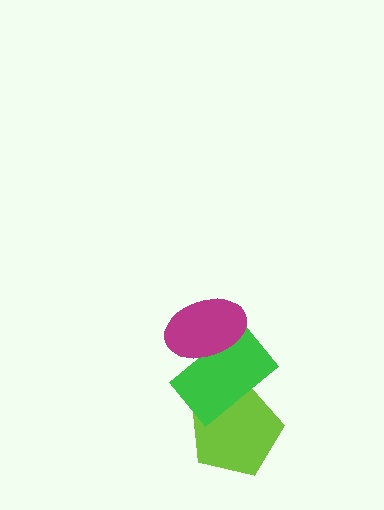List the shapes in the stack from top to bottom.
From top to bottom: the magenta ellipse, the green rectangle, the lime pentagon.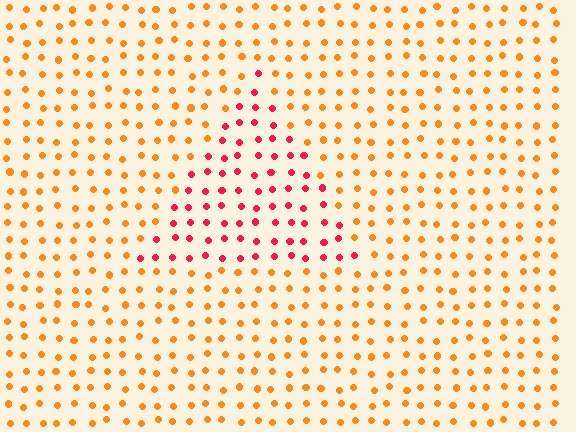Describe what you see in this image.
The image is filled with small orange elements in a uniform arrangement. A triangle-shaped region is visible where the elements are tinted to a slightly different hue, forming a subtle color boundary.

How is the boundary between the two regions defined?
The boundary is defined purely by a slight shift in hue (about 43 degrees). Spacing, size, and orientation are identical on both sides.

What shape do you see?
I see a triangle.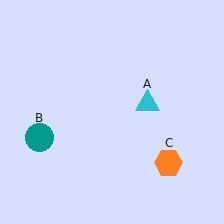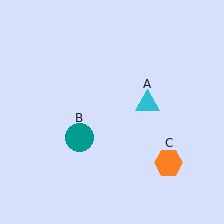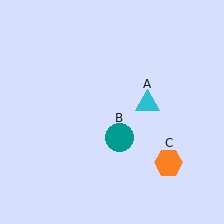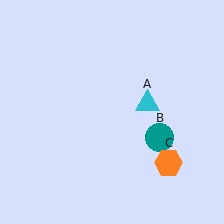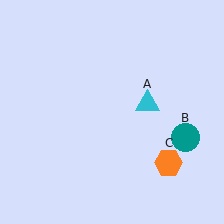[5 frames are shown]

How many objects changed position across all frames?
1 object changed position: teal circle (object B).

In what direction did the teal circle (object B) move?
The teal circle (object B) moved right.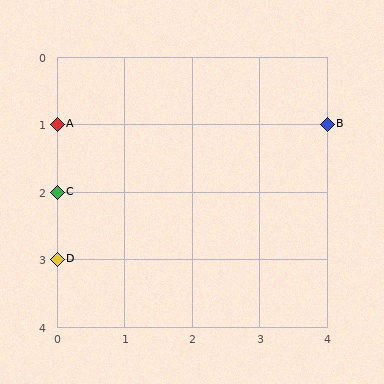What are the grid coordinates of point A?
Point A is at grid coordinates (0, 1).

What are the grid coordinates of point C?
Point C is at grid coordinates (0, 2).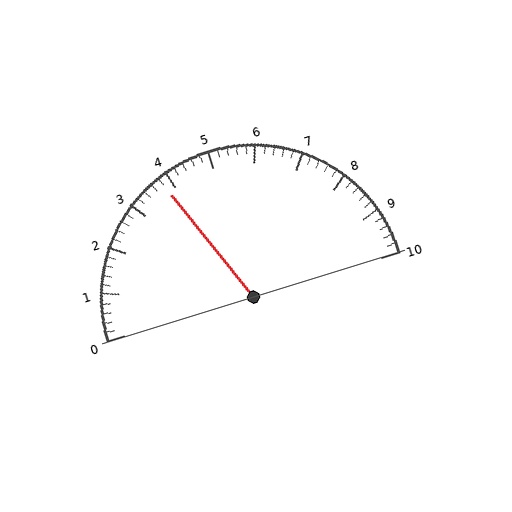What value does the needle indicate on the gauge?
The needle indicates approximately 3.8.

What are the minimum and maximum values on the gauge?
The gauge ranges from 0 to 10.